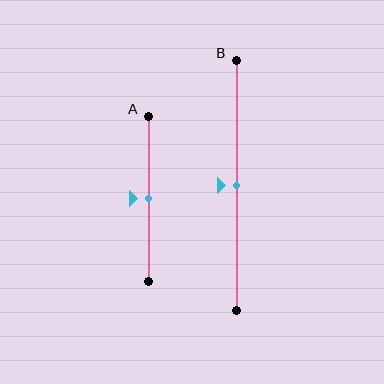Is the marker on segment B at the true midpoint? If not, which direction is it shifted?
Yes, the marker on segment B is at the true midpoint.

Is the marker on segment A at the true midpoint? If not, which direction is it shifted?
Yes, the marker on segment A is at the true midpoint.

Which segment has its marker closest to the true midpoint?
Segment A has its marker closest to the true midpoint.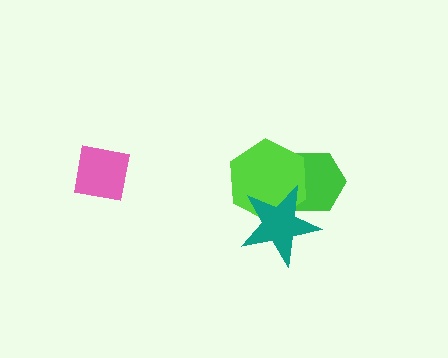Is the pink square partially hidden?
No, no other shape covers it.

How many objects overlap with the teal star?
2 objects overlap with the teal star.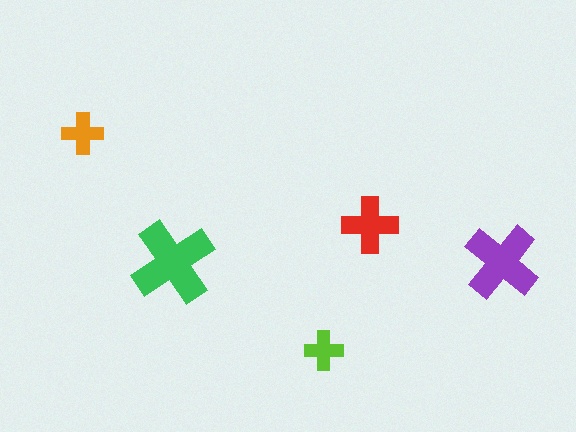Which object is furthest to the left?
The orange cross is leftmost.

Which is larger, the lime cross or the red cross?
The red one.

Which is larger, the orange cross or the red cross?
The red one.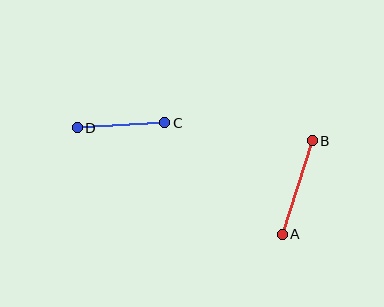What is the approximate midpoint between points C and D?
The midpoint is at approximately (121, 125) pixels.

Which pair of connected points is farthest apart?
Points A and B are farthest apart.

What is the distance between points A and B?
The distance is approximately 98 pixels.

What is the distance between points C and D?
The distance is approximately 88 pixels.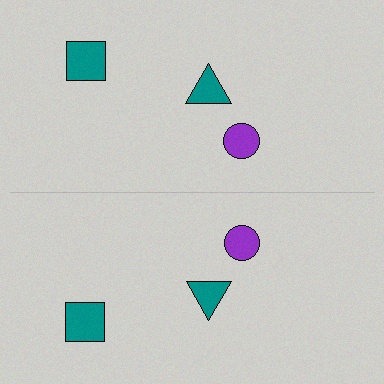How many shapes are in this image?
There are 6 shapes in this image.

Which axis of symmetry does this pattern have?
The pattern has a horizontal axis of symmetry running through the center of the image.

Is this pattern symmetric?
Yes, this pattern has bilateral (reflection) symmetry.